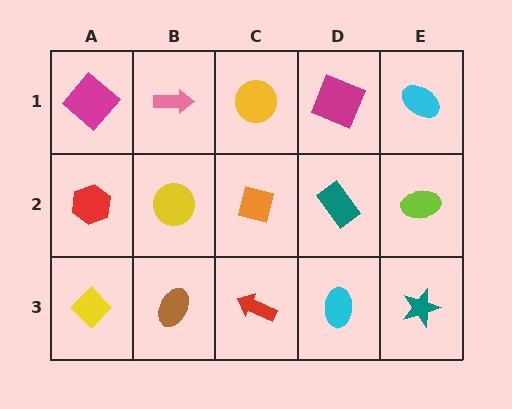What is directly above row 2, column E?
A cyan ellipse.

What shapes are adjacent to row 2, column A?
A magenta diamond (row 1, column A), a yellow diamond (row 3, column A), a yellow circle (row 2, column B).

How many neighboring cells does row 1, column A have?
2.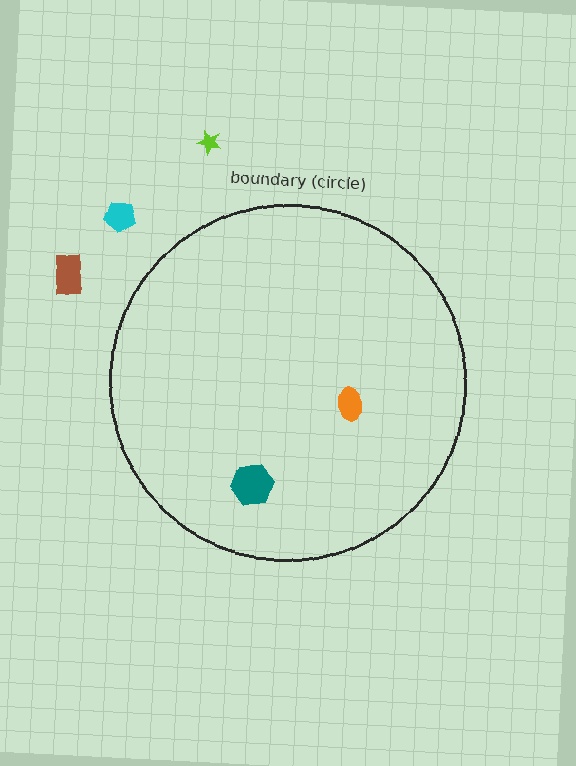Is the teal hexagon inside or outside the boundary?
Inside.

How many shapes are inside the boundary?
2 inside, 3 outside.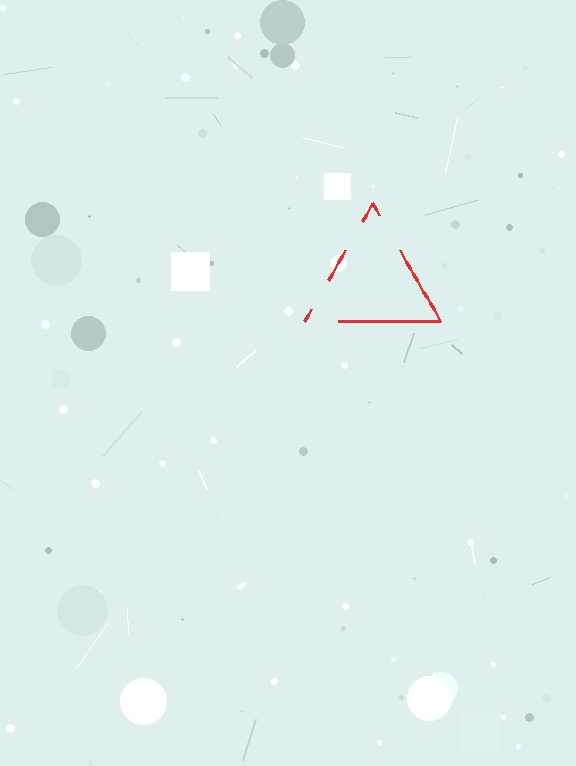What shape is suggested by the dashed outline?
The dashed outline suggests a triangle.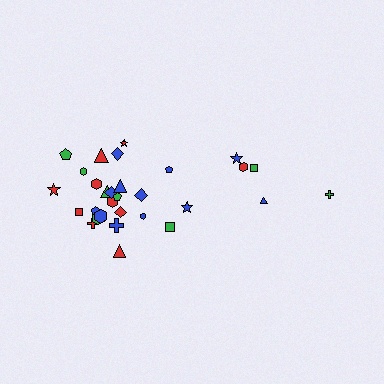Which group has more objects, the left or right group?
The left group.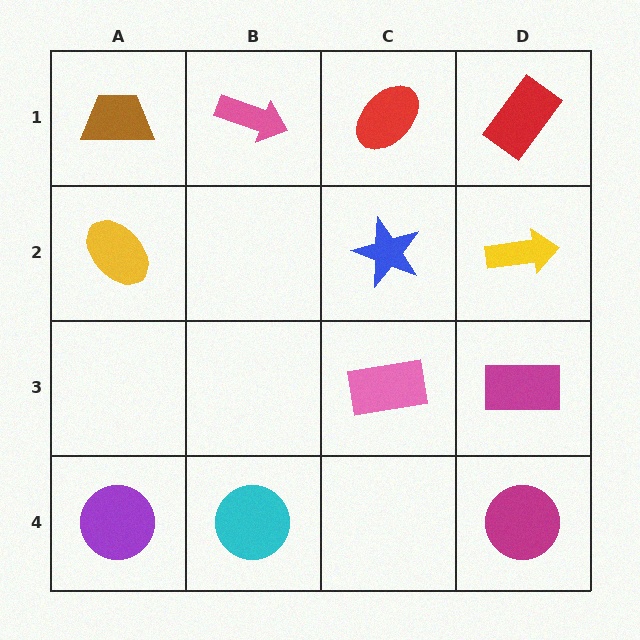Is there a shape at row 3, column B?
No, that cell is empty.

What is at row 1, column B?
A pink arrow.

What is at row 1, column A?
A brown trapezoid.